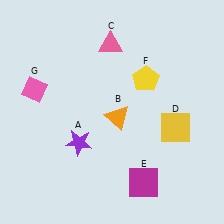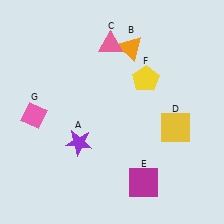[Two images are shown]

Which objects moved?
The objects that moved are: the orange triangle (B), the pink diamond (G).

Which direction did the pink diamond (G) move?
The pink diamond (G) moved down.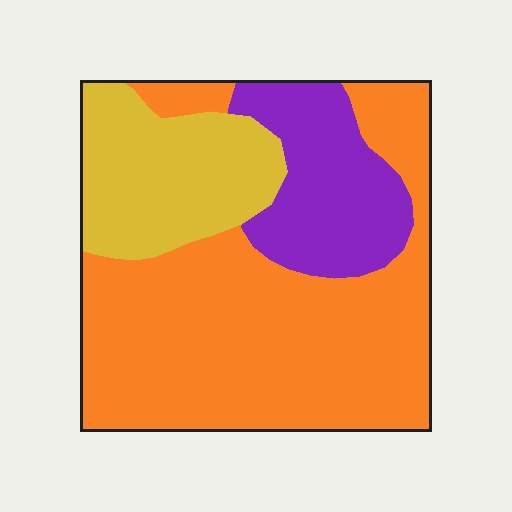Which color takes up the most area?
Orange, at roughly 60%.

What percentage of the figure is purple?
Purple takes up between a sixth and a third of the figure.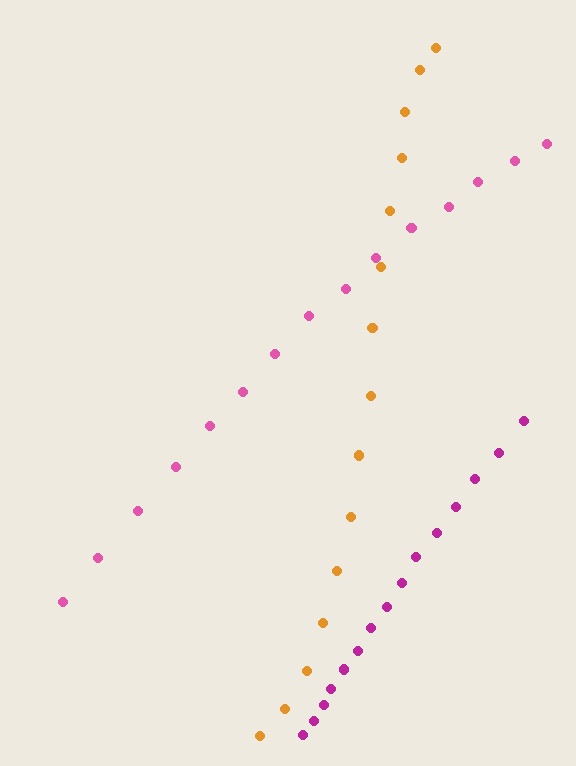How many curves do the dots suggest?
There are 3 distinct paths.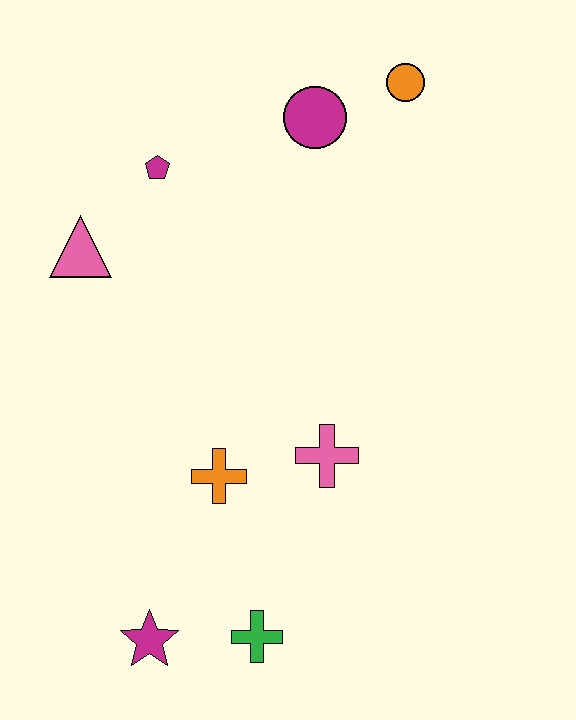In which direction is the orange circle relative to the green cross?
The orange circle is above the green cross.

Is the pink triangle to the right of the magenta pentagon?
No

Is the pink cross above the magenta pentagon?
No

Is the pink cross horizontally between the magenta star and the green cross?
No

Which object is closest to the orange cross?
The pink cross is closest to the orange cross.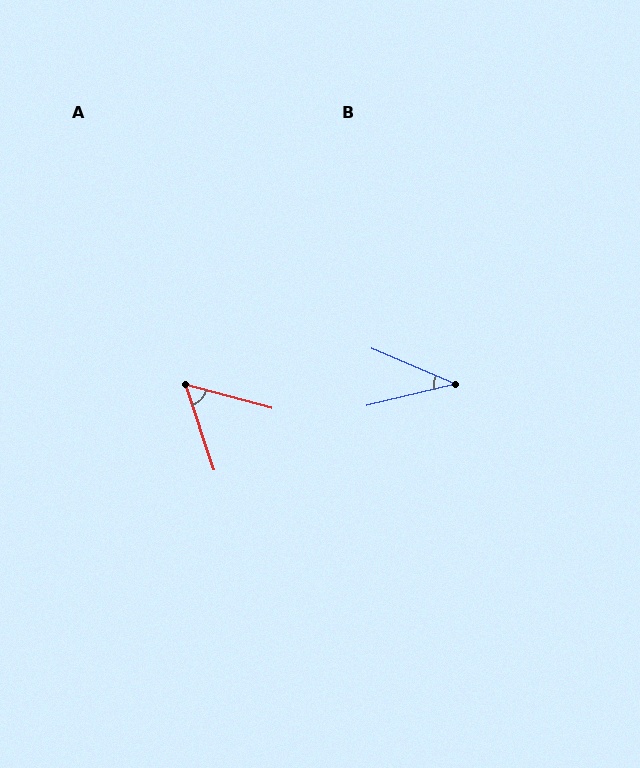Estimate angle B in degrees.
Approximately 37 degrees.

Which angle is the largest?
A, at approximately 56 degrees.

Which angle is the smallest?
B, at approximately 37 degrees.